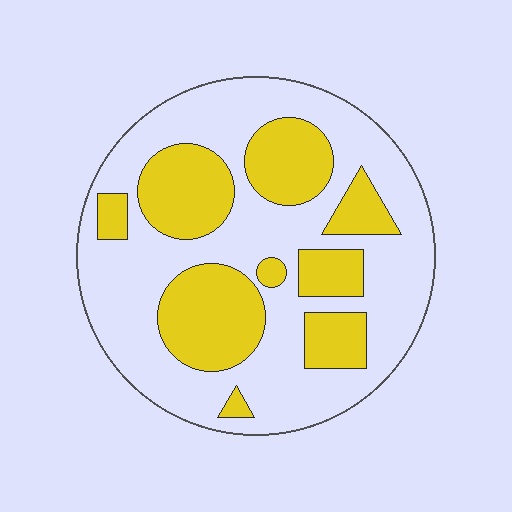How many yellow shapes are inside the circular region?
9.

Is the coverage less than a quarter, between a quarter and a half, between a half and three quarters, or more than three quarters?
Between a quarter and a half.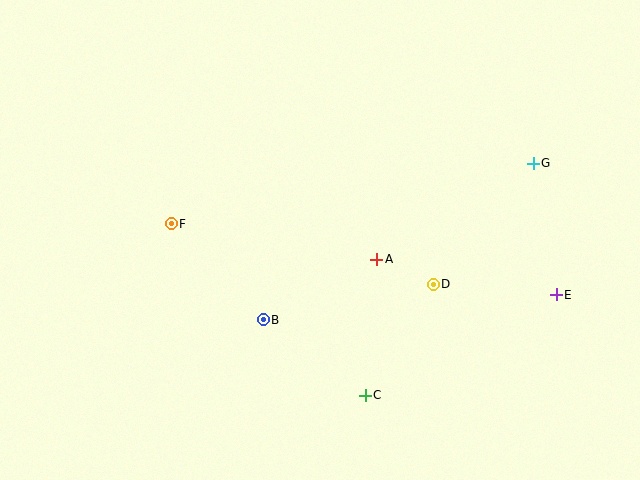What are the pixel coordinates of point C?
Point C is at (365, 395).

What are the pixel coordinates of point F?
Point F is at (171, 224).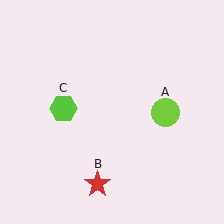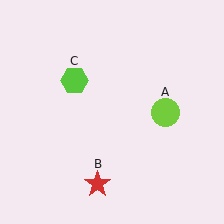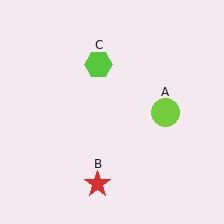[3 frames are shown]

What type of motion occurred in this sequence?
The lime hexagon (object C) rotated clockwise around the center of the scene.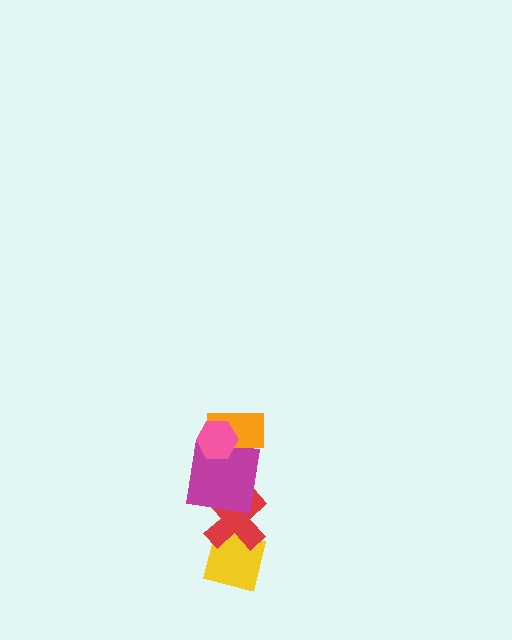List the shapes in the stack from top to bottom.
From top to bottom: the pink hexagon, the orange rectangle, the magenta square, the red cross, the yellow square.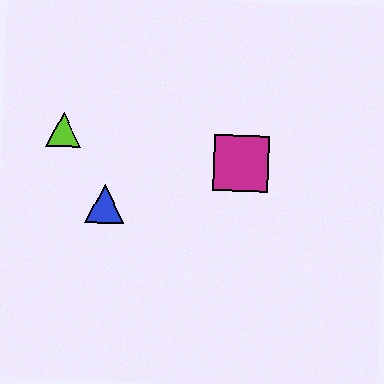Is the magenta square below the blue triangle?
No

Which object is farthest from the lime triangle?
The magenta square is farthest from the lime triangle.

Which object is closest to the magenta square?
The blue triangle is closest to the magenta square.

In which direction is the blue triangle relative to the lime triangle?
The blue triangle is below the lime triangle.